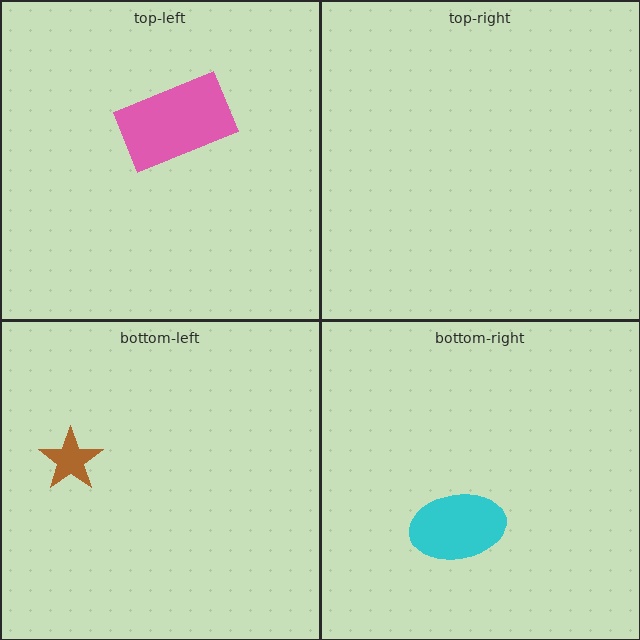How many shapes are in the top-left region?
1.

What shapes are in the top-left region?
The pink rectangle.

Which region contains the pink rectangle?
The top-left region.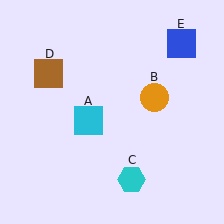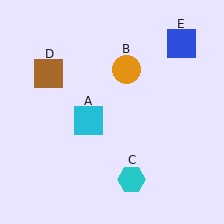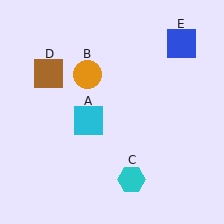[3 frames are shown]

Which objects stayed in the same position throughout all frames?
Cyan square (object A) and cyan hexagon (object C) and brown square (object D) and blue square (object E) remained stationary.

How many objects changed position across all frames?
1 object changed position: orange circle (object B).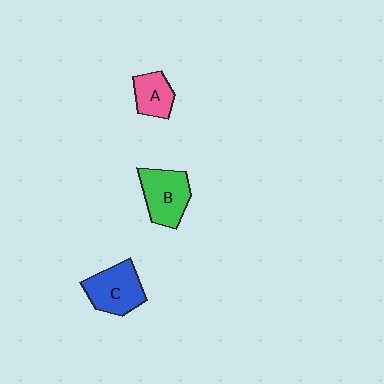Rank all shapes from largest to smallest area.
From largest to smallest: C (blue), B (green), A (pink).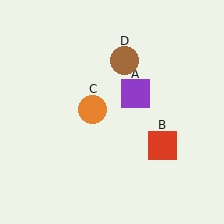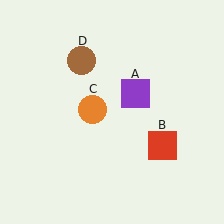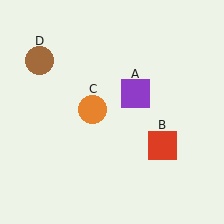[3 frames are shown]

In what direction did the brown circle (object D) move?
The brown circle (object D) moved left.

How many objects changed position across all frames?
1 object changed position: brown circle (object D).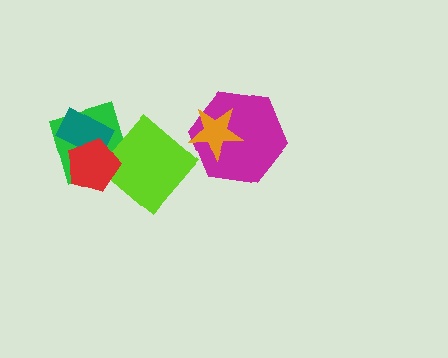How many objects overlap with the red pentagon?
3 objects overlap with the red pentagon.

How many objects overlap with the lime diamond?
2 objects overlap with the lime diamond.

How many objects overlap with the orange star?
1 object overlaps with the orange star.